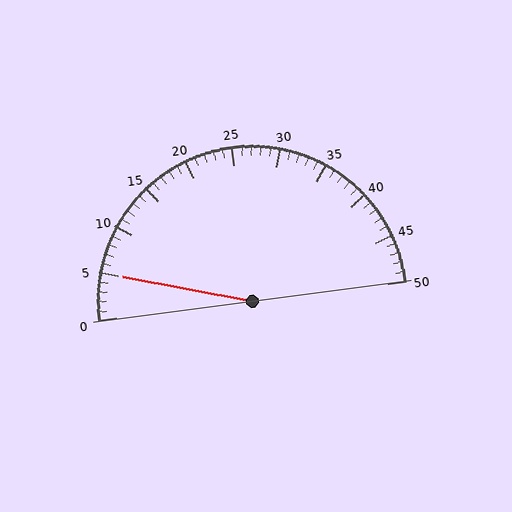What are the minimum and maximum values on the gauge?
The gauge ranges from 0 to 50.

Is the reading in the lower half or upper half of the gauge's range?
The reading is in the lower half of the range (0 to 50).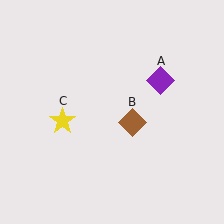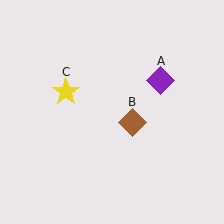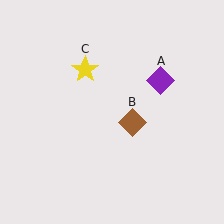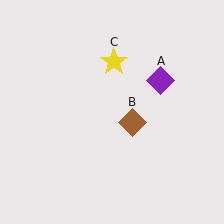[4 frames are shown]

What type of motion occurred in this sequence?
The yellow star (object C) rotated clockwise around the center of the scene.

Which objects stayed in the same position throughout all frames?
Purple diamond (object A) and brown diamond (object B) remained stationary.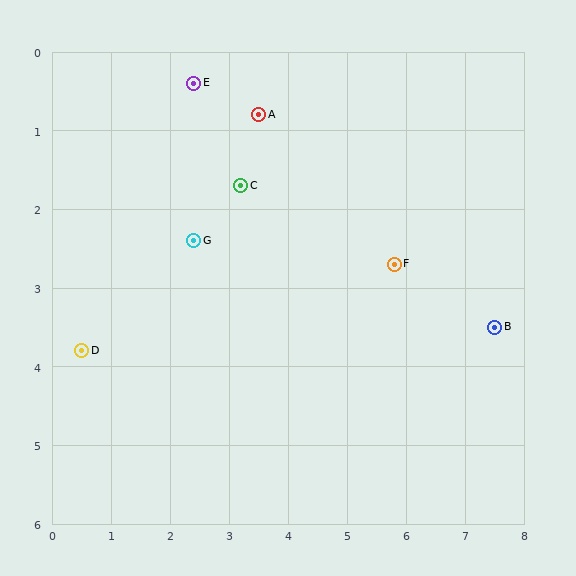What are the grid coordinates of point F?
Point F is at approximately (5.8, 2.7).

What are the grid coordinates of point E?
Point E is at approximately (2.4, 0.4).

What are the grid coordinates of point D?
Point D is at approximately (0.5, 3.8).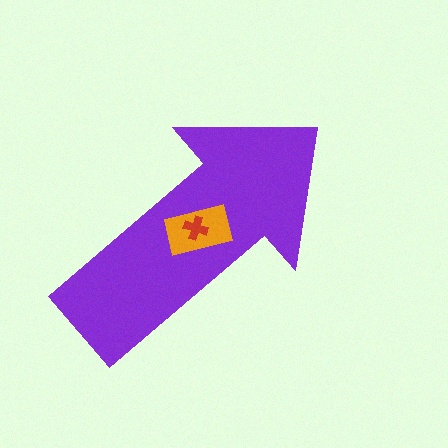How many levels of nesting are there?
3.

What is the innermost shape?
The red cross.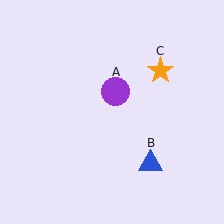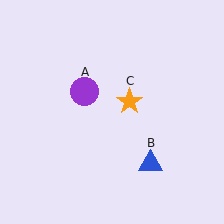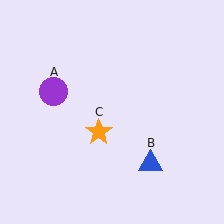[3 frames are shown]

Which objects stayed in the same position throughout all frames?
Blue triangle (object B) remained stationary.